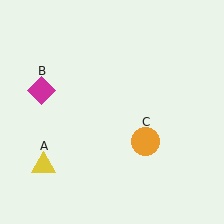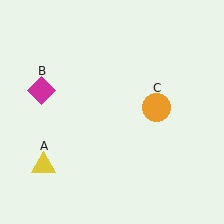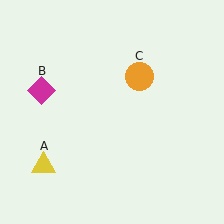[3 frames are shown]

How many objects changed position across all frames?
1 object changed position: orange circle (object C).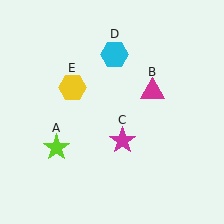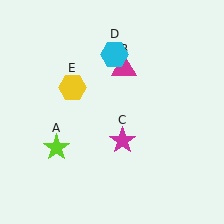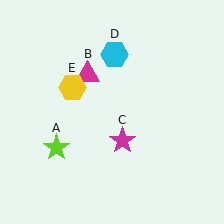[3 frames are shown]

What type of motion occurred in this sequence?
The magenta triangle (object B) rotated counterclockwise around the center of the scene.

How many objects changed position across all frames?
1 object changed position: magenta triangle (object B).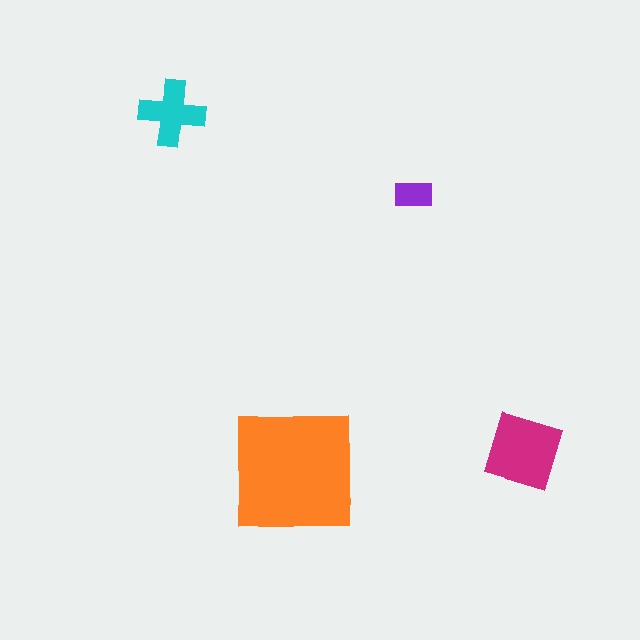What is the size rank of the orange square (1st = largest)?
1st.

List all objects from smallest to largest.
The purple rectangle, the cyan cross, the magenta diamond, the orange square.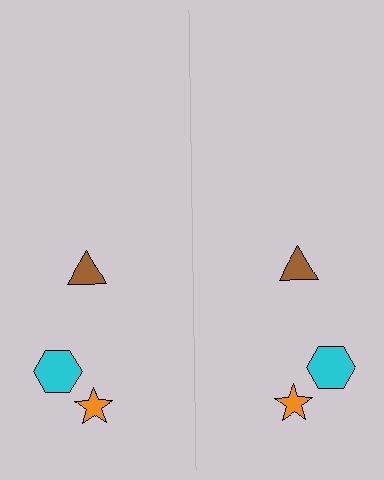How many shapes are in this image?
There are 6 shapes in this image.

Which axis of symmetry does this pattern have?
The pattern has a vertical axis of symmetry running through the center of the image.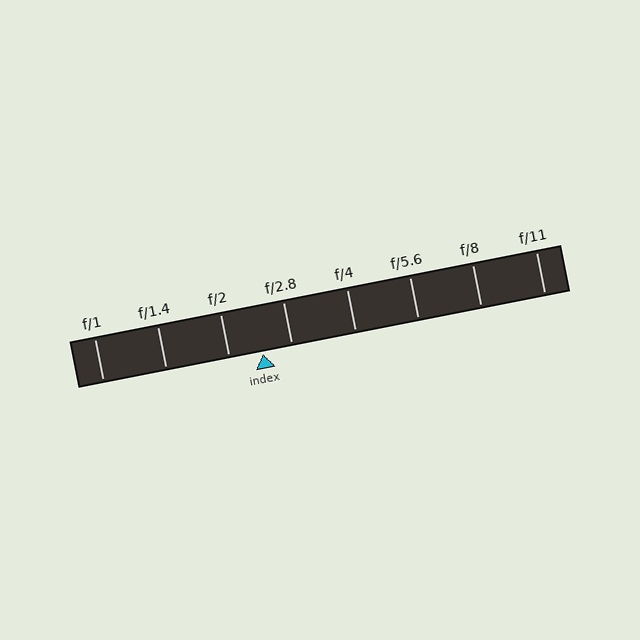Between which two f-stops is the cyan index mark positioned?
The index mark is between f/2 and f/2.8.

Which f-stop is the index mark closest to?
The index mark is closest to f/2.8.